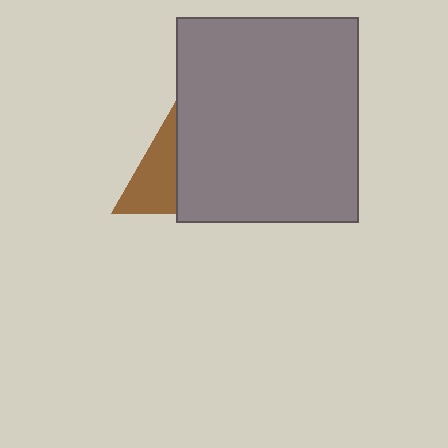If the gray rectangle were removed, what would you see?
You would see the complete brown triangle.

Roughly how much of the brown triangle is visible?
About half of it is visible (roughly 48%).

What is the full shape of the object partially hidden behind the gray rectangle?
The partially hidden object is a brown triangle.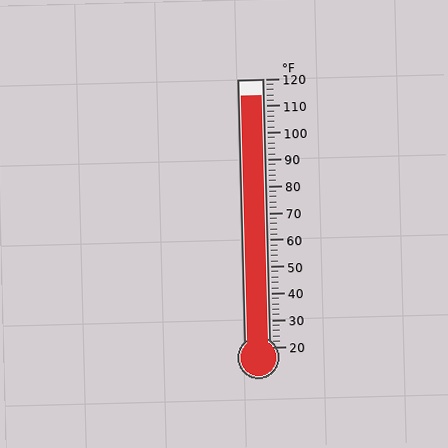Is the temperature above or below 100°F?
The temperature is above 100°F.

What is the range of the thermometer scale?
The thermometer scale ranges from 20°F to 120°F.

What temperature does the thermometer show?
The thermometer shows approximately 114°F.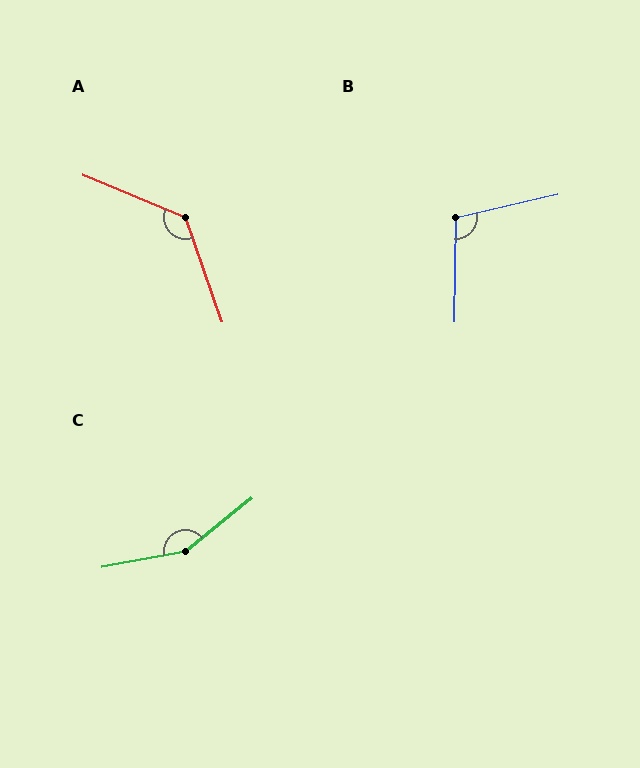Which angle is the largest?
C, at approximately 151 degrees.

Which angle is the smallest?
B, at approximately 104 degrees.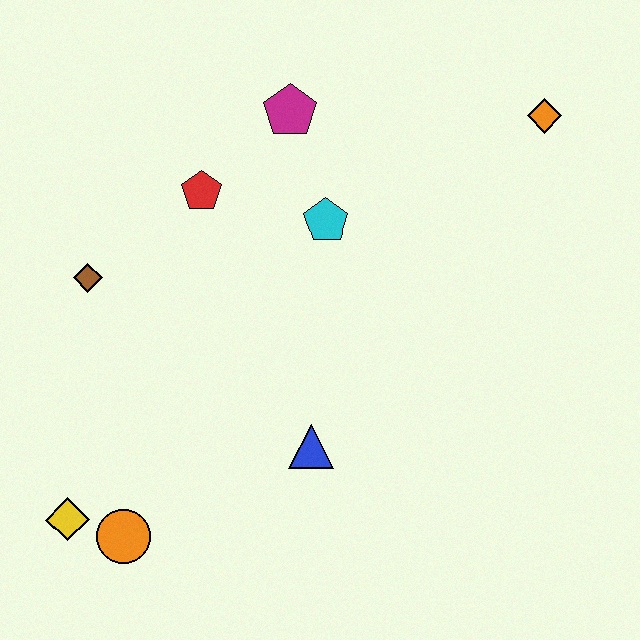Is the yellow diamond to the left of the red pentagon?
Yes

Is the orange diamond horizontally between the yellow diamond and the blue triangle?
No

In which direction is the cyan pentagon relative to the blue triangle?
The cyan pentagon is above the blue triangle.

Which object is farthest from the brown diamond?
The orange diamond is farthest from the brown diamond.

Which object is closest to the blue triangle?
The orange circle is closest to the blue triangle.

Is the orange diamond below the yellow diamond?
No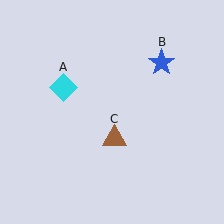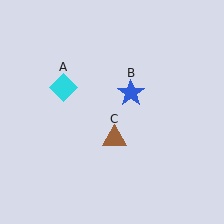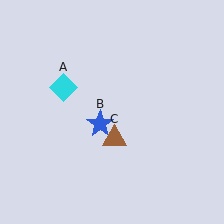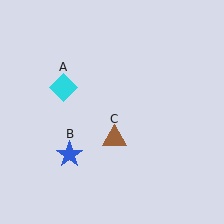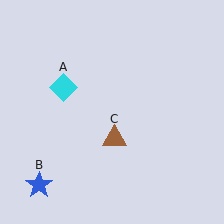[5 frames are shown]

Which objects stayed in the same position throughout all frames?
Cyan diamond (object A) and brown triangle (object C) remained stationary.